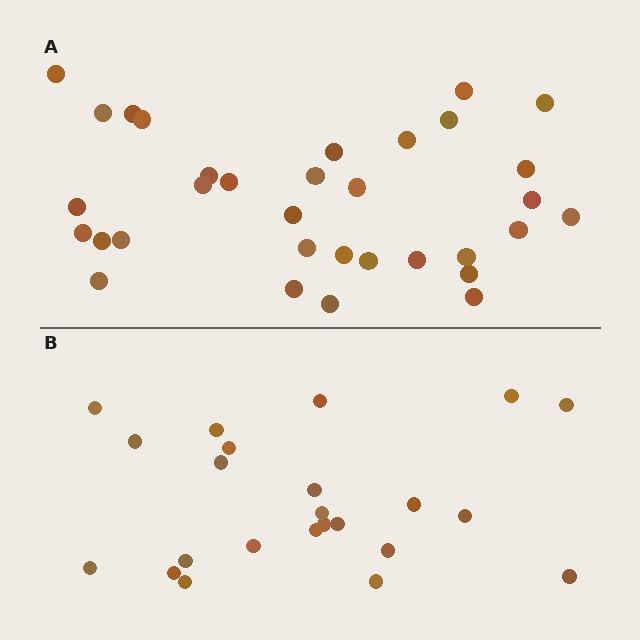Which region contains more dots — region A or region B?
Region A (the top region) has more dots.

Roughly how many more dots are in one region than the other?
Region A has roughly 10 or so more dots than region B.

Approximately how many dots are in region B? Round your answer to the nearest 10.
About 20 dots. (The exact count is 23, which rounds to 20.)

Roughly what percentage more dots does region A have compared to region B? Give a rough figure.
About 45% more.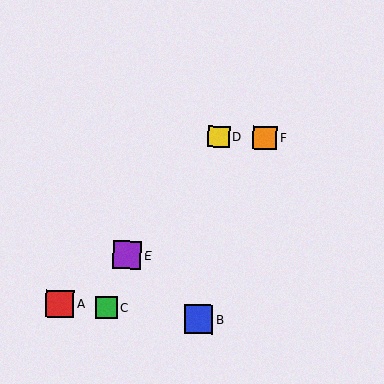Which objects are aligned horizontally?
Objects D, F are aligned horizontally.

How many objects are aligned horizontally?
2 objects (D, F) are aligned horizontally.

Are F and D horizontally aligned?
Yes, both are at y≈138.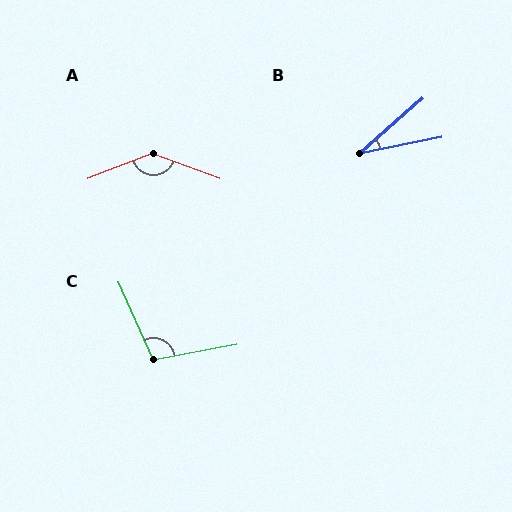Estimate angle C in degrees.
Approximately 104 degrees.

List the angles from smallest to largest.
B (31°), C (104°), A (139°).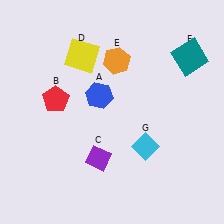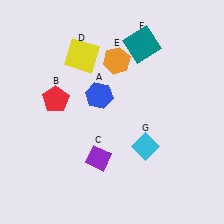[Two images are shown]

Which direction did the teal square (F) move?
The teal square (F) moved left.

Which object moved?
The teal square (F) moved left.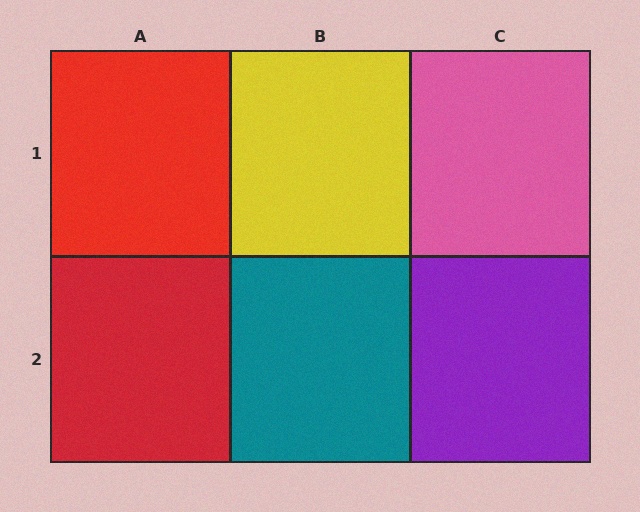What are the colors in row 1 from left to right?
Red, yellow, pink.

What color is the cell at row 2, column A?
Red.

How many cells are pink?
1 cell is pink.